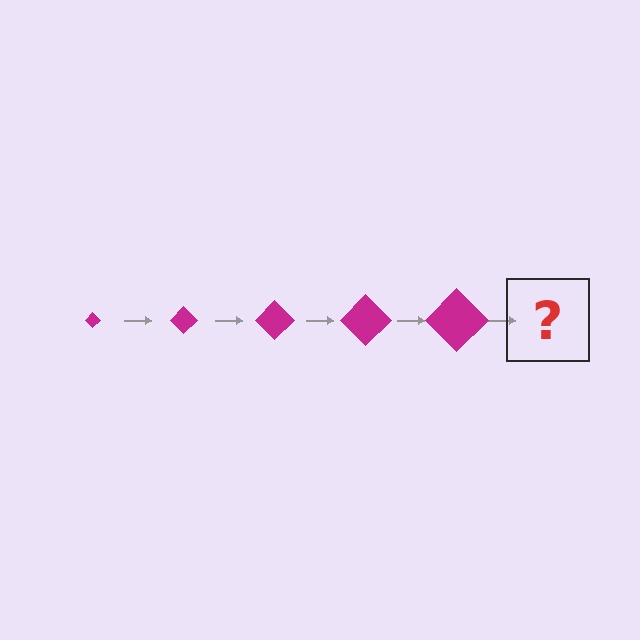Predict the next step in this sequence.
The next step is a magenta diamond, larger than the previous one.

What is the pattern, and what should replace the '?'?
The pattern is that the diamond gets progressively larger each step. The '?' should be a magenta diamond, larger than the previous one.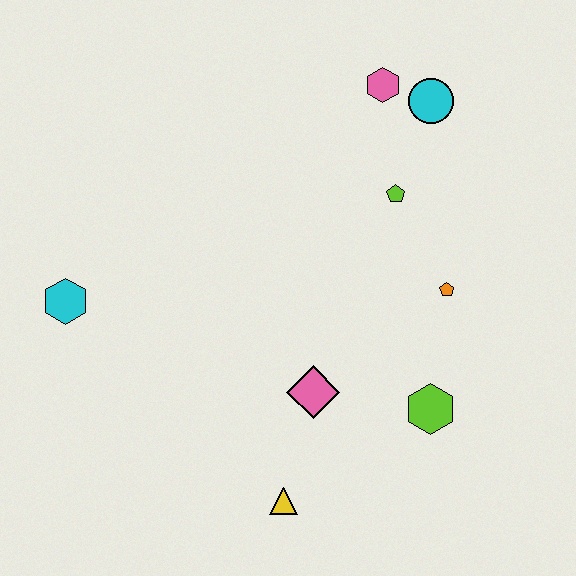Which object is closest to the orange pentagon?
The lime pentagon is closest to the orange pentagon.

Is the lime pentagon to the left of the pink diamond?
No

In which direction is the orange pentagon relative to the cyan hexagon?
The orange pentagon is to the right of the cyan hexagon.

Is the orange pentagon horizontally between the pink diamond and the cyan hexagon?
No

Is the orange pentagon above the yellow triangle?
Yes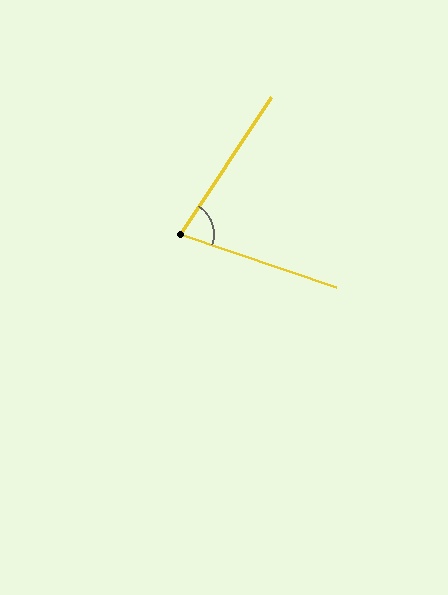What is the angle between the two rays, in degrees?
Approximately 75 degrees.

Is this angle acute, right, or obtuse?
It is acute.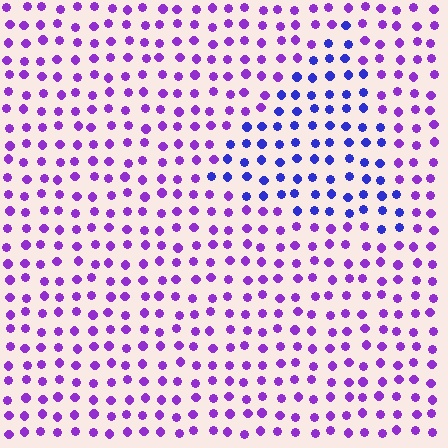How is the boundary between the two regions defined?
The boundary is defined purely by a slight shift in hue (about 38 degrees). Spacing, size, and orientation are identical on both sides.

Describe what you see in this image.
The image is filled with small purple elements in a uniform arrangement. A triangle-shaped region is visible where the elements are tinted to a slightly different hue, forming a subtle color boundary.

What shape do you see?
I see a triangle.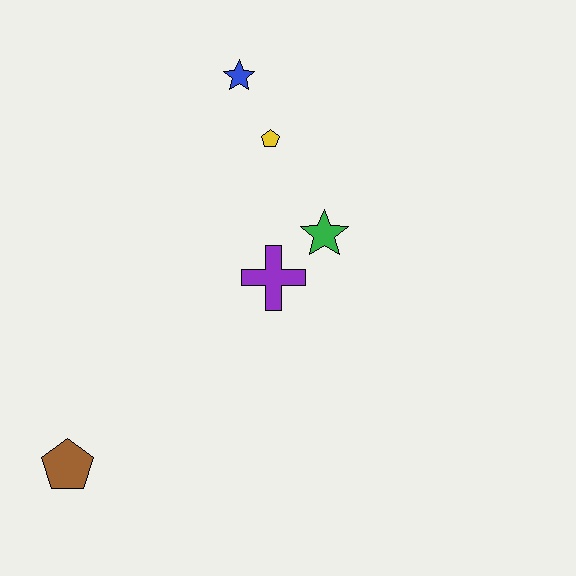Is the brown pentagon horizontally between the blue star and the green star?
No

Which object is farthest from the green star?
The brown pentagon is farthest from the green star.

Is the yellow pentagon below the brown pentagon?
No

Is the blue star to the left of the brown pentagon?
No